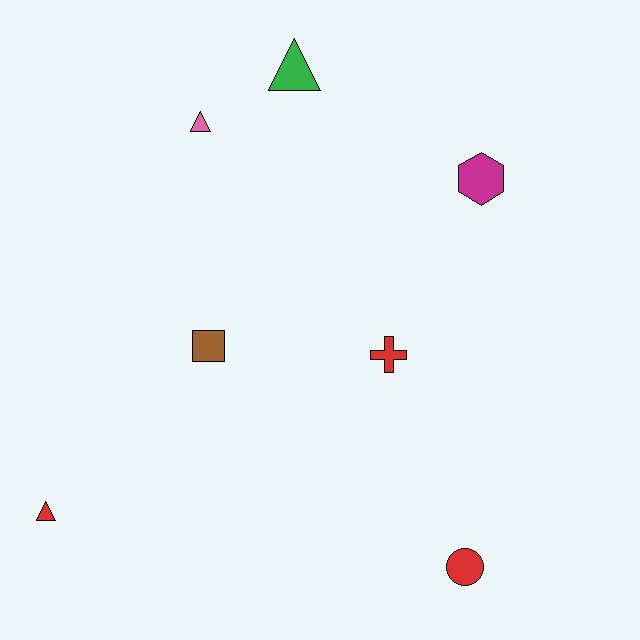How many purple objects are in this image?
There are no purple objects.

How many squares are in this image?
There is 1 square.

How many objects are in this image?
There are 7 objects.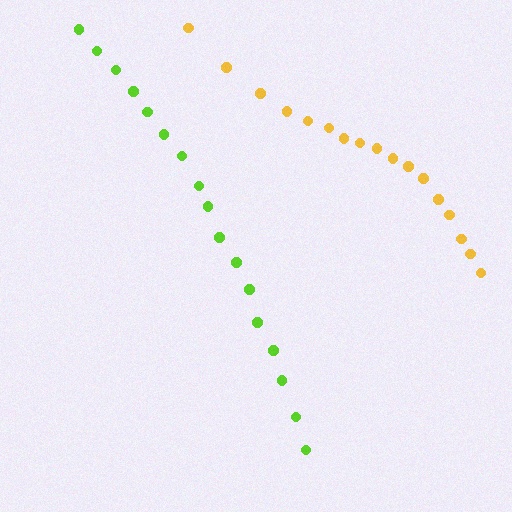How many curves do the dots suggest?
There are 2 distinct paths.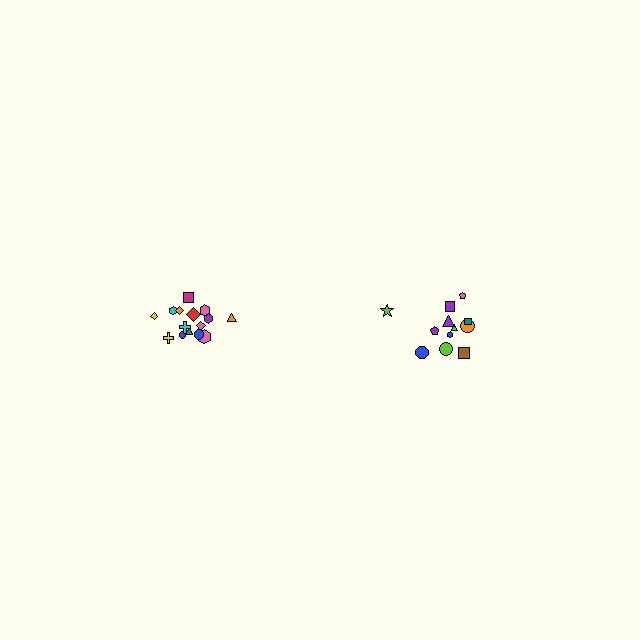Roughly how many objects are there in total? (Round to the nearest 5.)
Roughly 25 objects in total.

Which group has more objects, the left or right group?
The left group.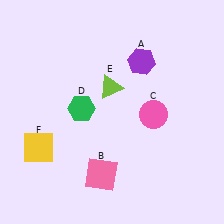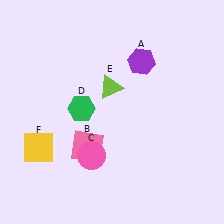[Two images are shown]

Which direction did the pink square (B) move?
The pink square (B) moved up.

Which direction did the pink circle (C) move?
The pink circle (C) moved left.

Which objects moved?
The objects that moved are: the pink square (B), the pink circle (C).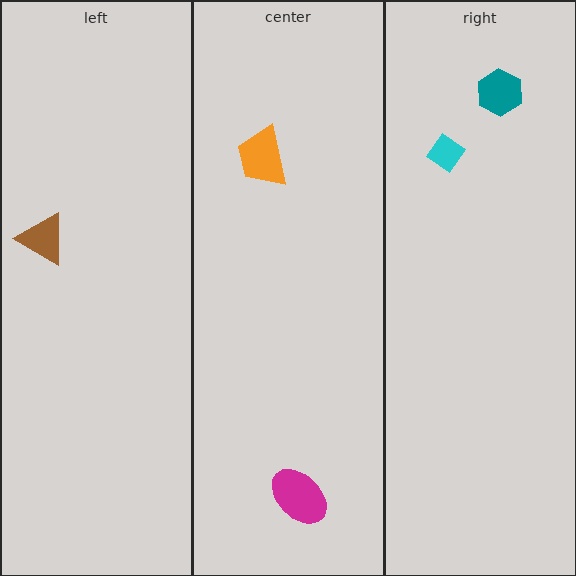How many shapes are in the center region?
2.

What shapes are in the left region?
The brown triangle.